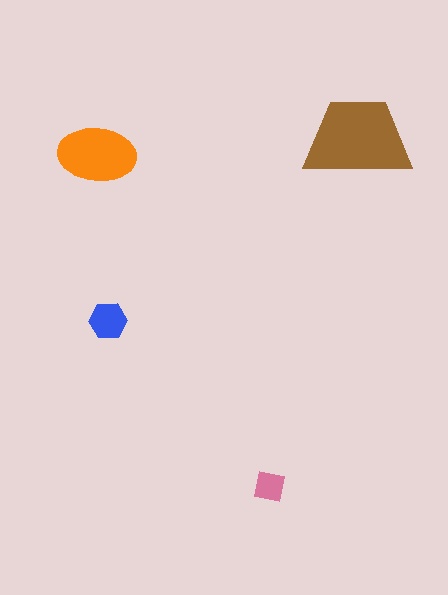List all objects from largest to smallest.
The brown trapezoid, the orange ellipse, the blue hexagon, the pink square.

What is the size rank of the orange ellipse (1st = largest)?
2nd.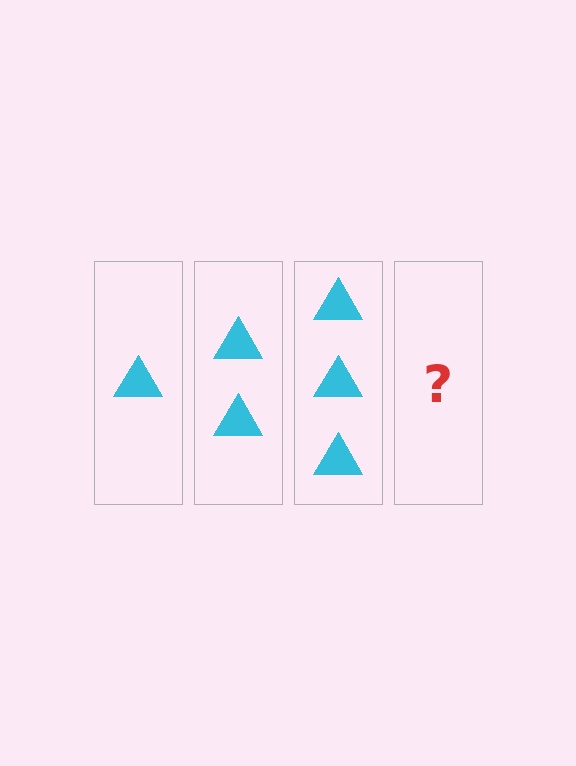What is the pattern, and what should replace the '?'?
The pattern is that each step adds one more triangle. The '?' should be 4 triangles.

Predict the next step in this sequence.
The next step is 4 triangles.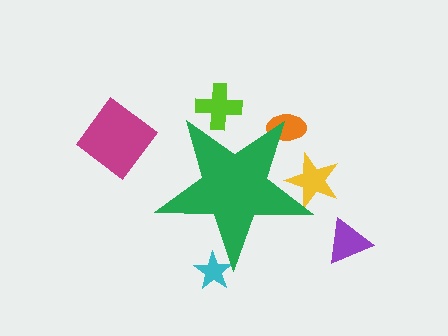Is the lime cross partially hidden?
Yes, the lime cross is partially hidden behind the green star.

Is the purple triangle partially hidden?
No, the purple triangle is fully visible.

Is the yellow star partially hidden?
Yes, the yellow star is partially hidden behind the green star.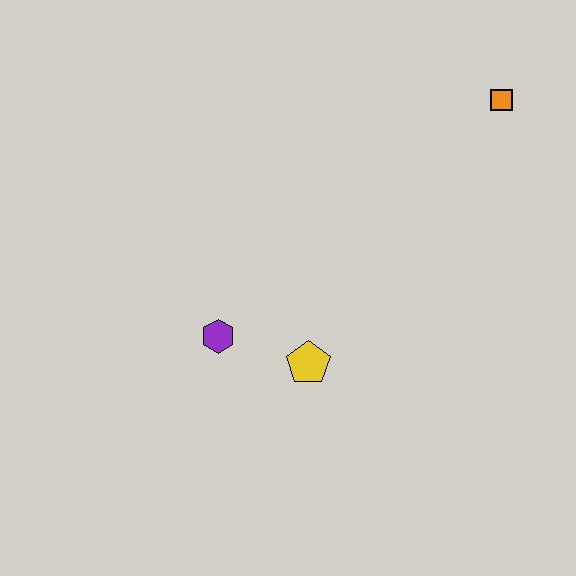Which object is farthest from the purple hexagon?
The orange square is farthest from the purple hexagon.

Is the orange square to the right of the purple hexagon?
Yes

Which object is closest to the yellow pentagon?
The purple hexagon is closest to the yellow pentagon.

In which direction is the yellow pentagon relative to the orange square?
The yellow pentagon is below the orange square.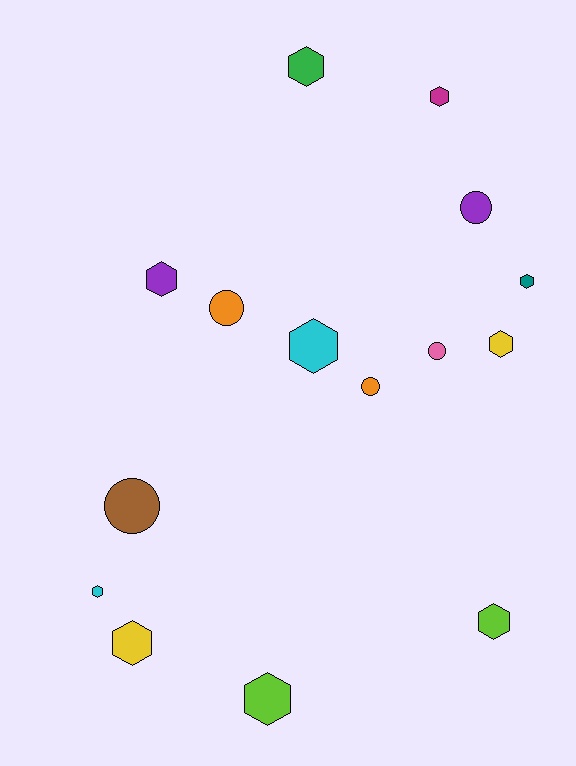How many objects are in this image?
There are 15 objects.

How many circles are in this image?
There are 5 circles.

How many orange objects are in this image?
There are 2 orange objects.